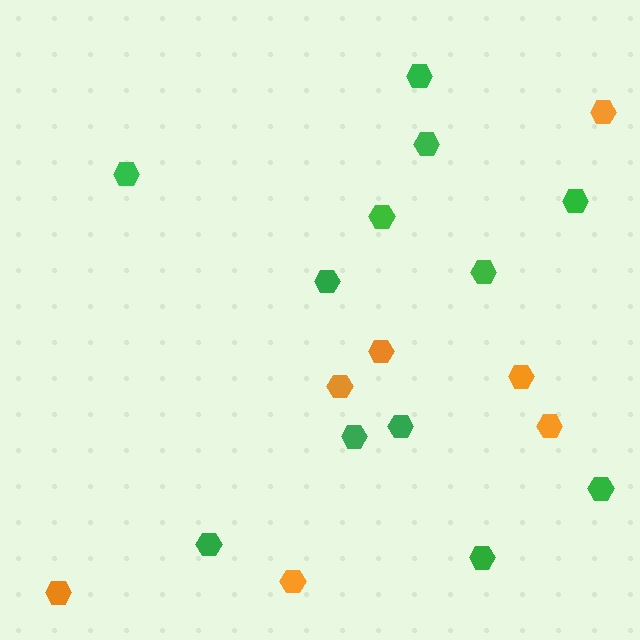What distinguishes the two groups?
There are 2 groups: one group of orange hexagons (7) and one group of green hexagons (12).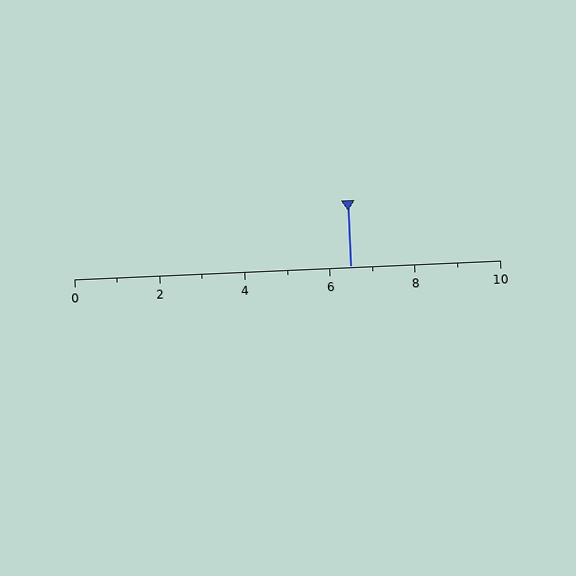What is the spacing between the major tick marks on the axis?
The major ticks are spaced 2 apart.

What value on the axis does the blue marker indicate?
The marker indicates approximately 6.5.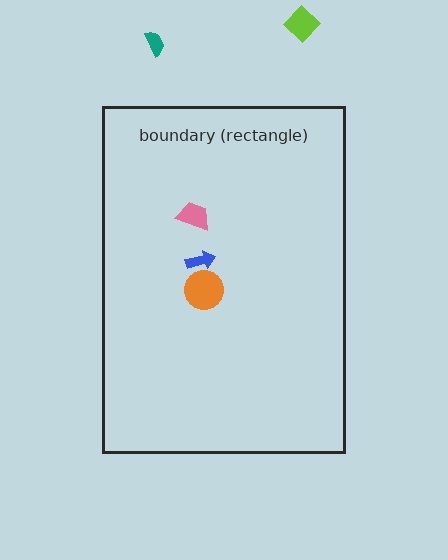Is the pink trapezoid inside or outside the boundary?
Inside.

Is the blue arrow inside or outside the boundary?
Inside.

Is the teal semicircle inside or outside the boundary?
Outside.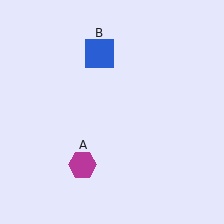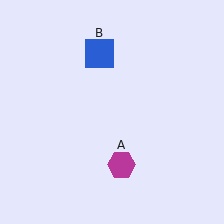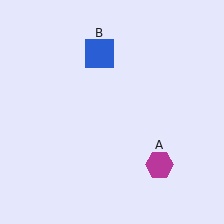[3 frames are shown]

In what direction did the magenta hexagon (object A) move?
The magenta hexagon (object A) moved right.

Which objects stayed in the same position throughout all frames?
Blue square (object B) remained stationary.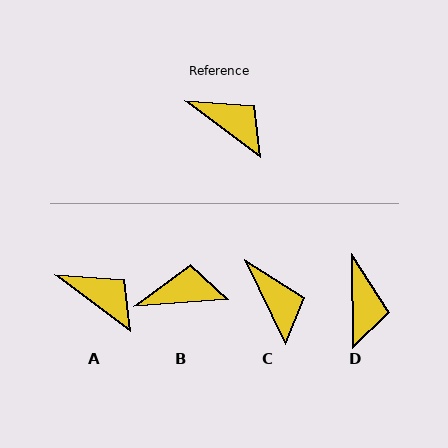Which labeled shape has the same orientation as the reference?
A.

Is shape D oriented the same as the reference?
No, it is off by about 53 degrees.